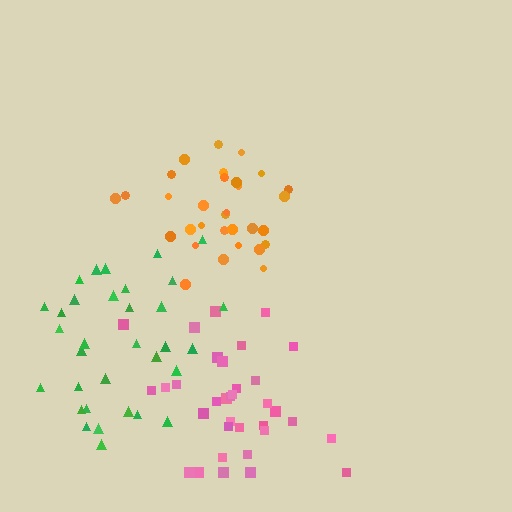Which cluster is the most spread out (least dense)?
Pink.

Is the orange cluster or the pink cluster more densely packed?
Orange.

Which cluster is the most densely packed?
Orange.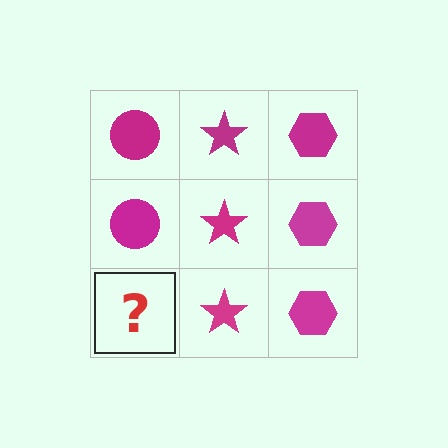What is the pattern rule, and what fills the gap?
The rule is that each column has a consistent shape. The gap should be filled with a magenta circle.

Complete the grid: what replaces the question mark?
The question mark should be replaced with a magenta circle.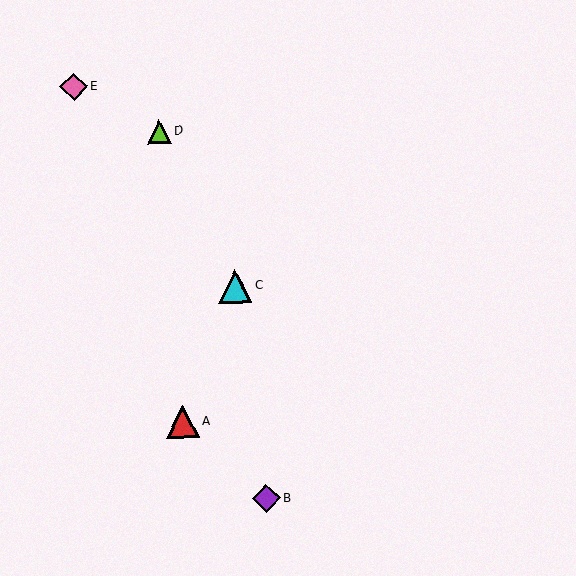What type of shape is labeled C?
Shape C is a cyan triangle.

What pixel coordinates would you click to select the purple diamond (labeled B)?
Click at (266, 498) to select the purple diamond B.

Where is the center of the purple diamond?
The center of the purple diamond is at (266, 498).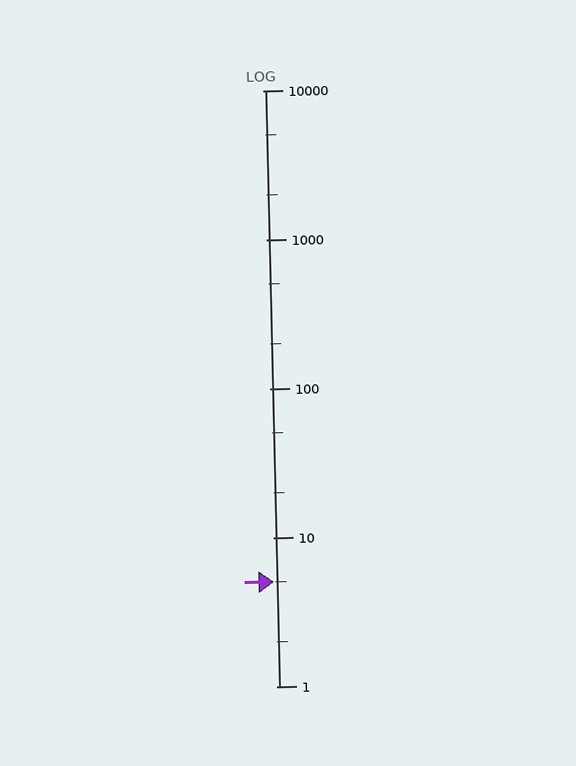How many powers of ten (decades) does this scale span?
The scale spans 4 decades, from 1 to 10000.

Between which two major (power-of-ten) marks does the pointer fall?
The pointer is between 1 and 10.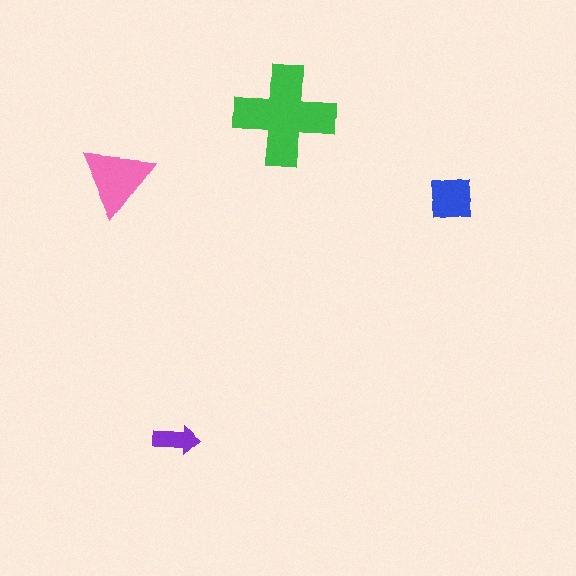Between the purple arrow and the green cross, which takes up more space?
The green cross.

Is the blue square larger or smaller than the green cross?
Smaller.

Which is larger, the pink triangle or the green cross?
The green cross.